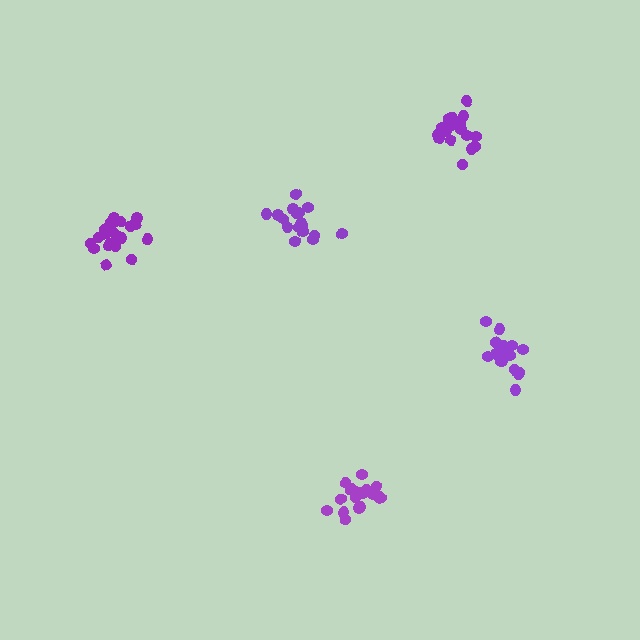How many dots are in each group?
Group 1: 21 dots, Group 2: 17 dots, Group 3: 20 dots, Group 4: 20 dots, Group 5: 18 dots (96 total).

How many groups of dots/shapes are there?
There are 5 groups.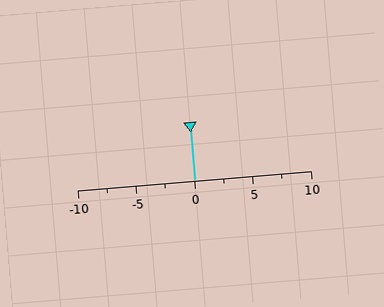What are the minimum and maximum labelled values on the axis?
The axis runs from -10 to 10.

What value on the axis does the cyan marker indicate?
The marker indicates approximately 0.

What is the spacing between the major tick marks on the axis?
The major ticks are spaced 5 apart.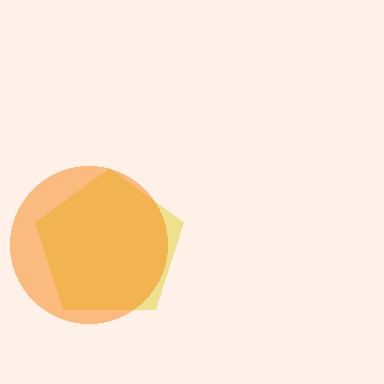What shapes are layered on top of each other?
The layered shapes are: a yellow pentagon, an orange circle.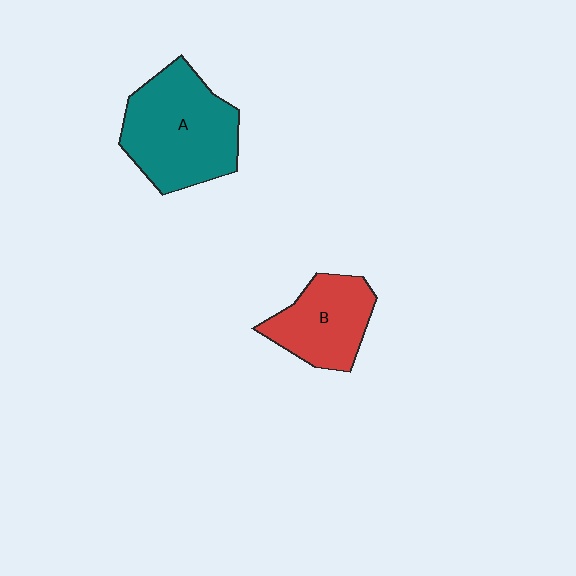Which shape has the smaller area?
Shape B (red).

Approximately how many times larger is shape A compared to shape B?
Approximately 1.5 times.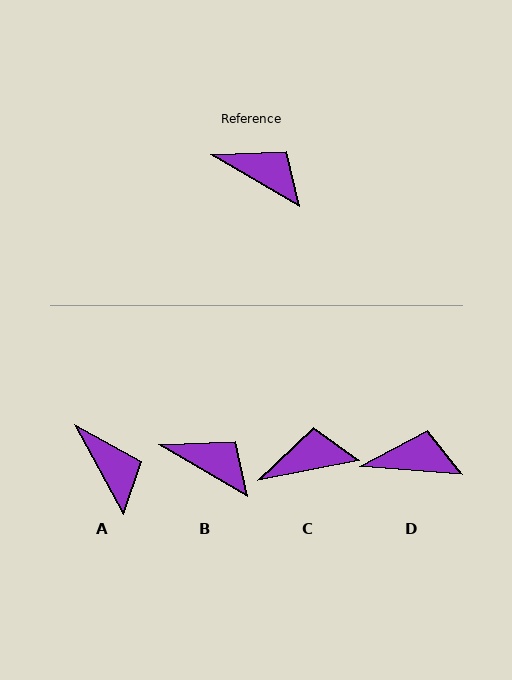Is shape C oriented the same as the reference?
No, it is off by about 41 degrees.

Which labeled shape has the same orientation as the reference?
B.